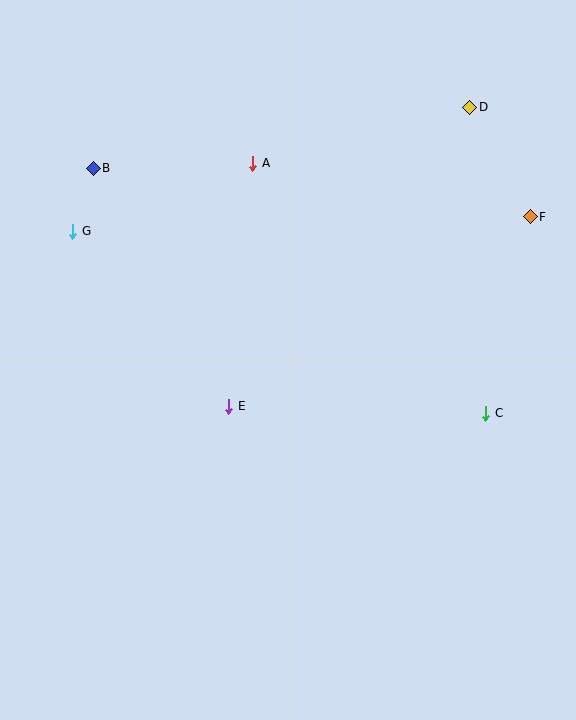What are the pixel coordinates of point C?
Point C is at (486, 413).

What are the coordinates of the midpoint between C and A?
The midpoint between C and A is at (369, 288).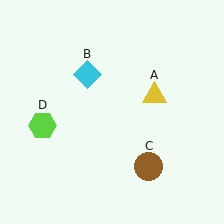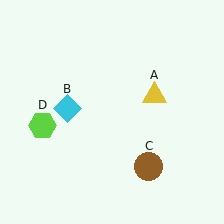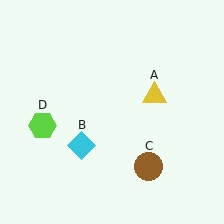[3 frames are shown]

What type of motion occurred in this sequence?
The cyan diamond (object B) rotated counterclockwise around the center of the scene.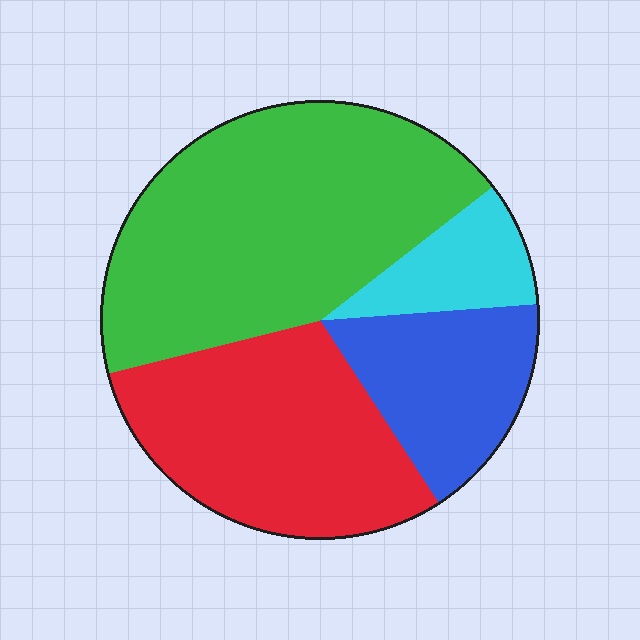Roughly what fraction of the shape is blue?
Blue covers about 15% of the shape.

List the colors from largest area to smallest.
From largest to smallest: green, red, blue, cyan.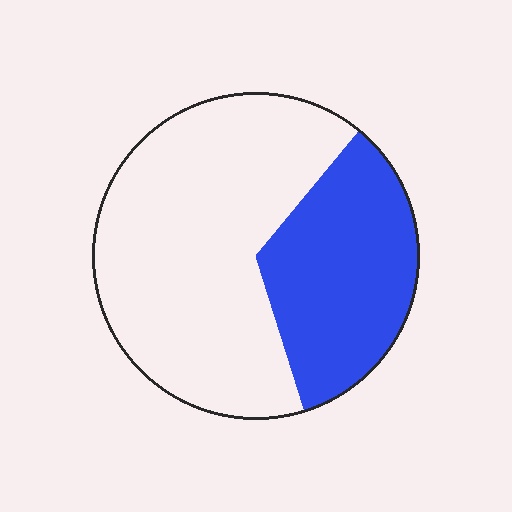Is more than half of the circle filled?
No.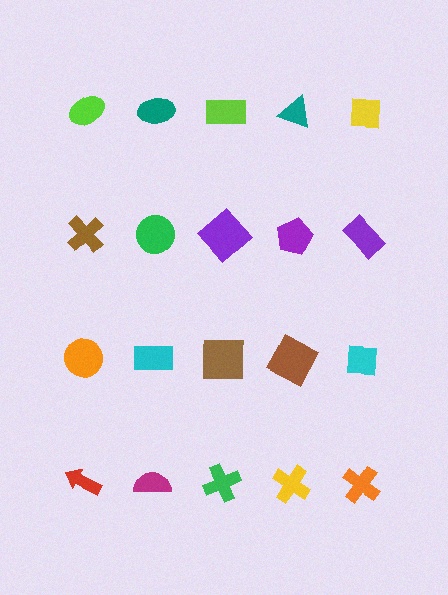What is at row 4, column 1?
A red arrow.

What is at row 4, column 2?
A magenta semicircle.